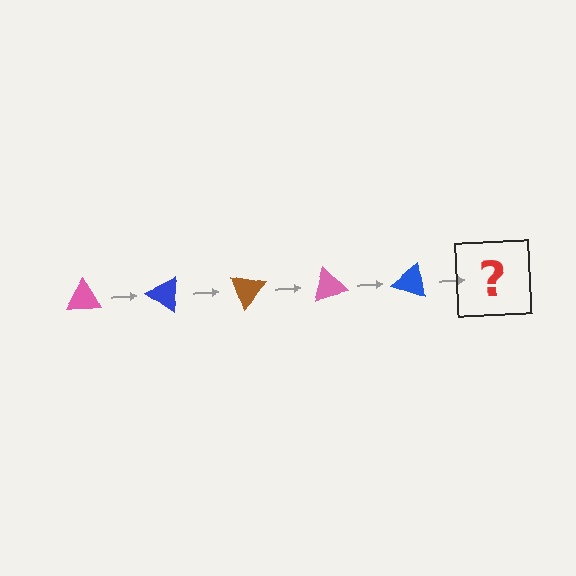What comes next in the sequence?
The next element should be a brown triangle, rotated 175 degrees from the start.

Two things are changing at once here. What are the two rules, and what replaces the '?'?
The two rules are that it rotates 35 degrees each step and the color cycles through pink, blue, and brown. The '?' should be a brown triangle, rotated 175 degrees from the start.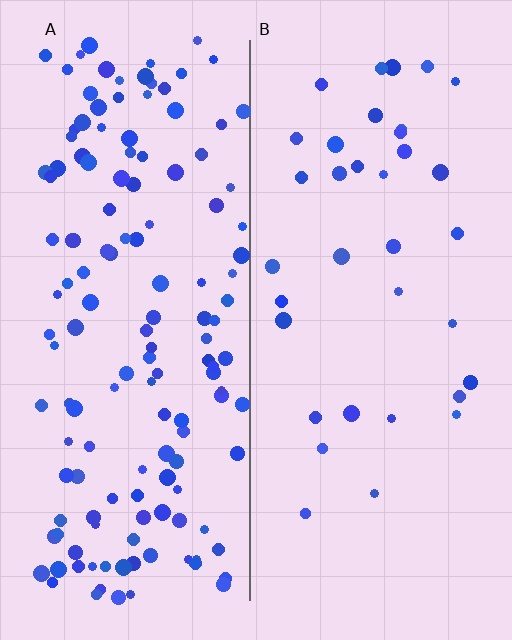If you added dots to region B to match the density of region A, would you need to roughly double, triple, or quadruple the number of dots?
Approximately quadruple.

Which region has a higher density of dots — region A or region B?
A (the left).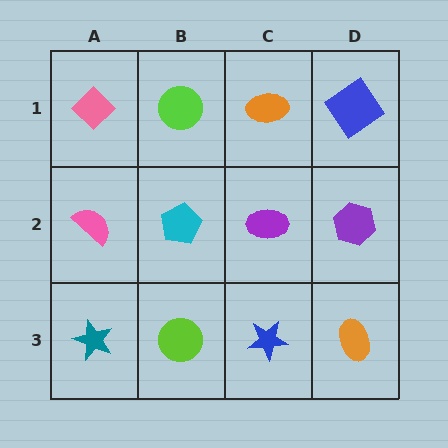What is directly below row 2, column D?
An orange ellipse.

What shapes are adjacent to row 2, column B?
A lime circle (row 1, column B), a lime circle (row 3, column B), a pink semicircle (row 2, column A), a purple ellipse (row 2, column C).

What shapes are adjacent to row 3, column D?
A purple hexagon (row 2, column D), a blue star (row 3, column C).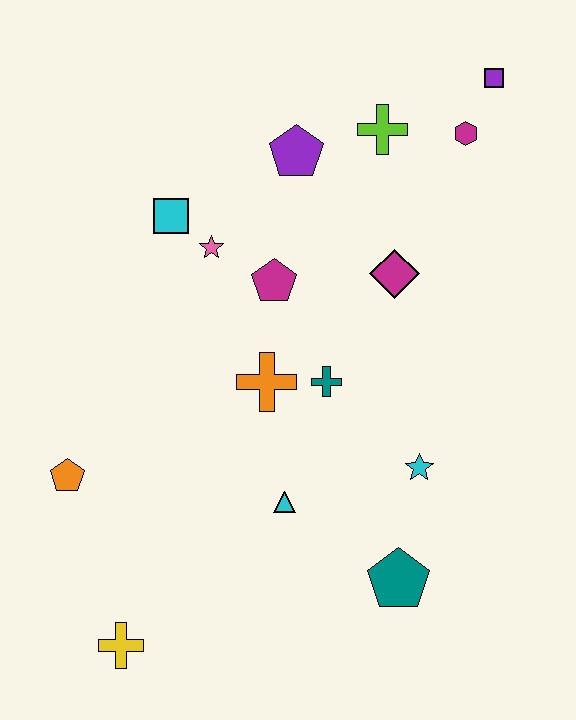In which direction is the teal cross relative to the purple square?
The teal cross is below the purple square.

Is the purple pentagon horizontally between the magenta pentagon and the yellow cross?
No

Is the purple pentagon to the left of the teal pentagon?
Yes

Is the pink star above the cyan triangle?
Yes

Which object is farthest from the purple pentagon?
The yellow cross is farthest from the purple pentagon.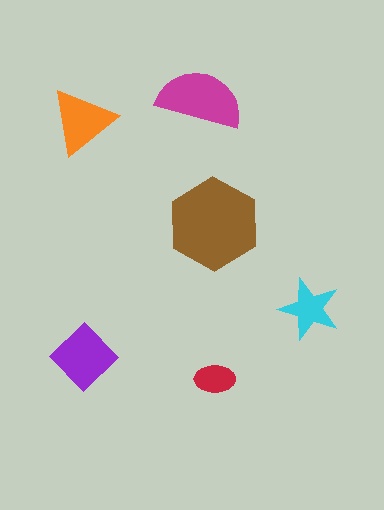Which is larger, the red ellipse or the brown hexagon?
The brown hexagon.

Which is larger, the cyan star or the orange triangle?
The orange triangle.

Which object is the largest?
The brown hexagon.